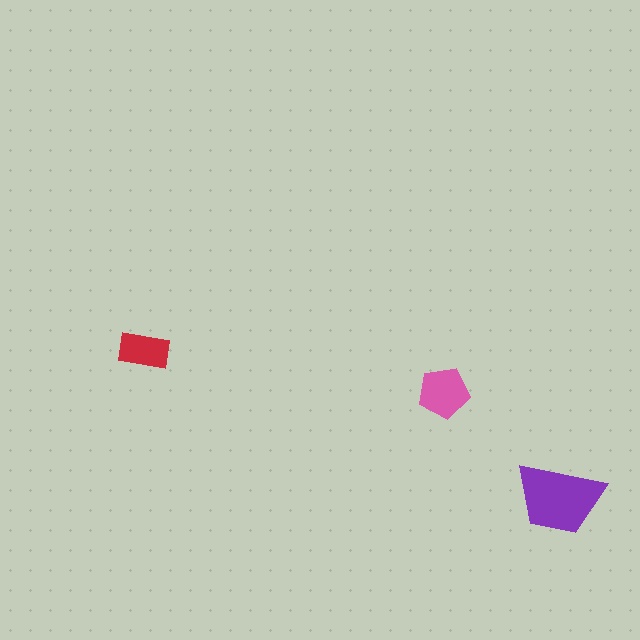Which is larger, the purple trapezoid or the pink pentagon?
The purple trapezoid.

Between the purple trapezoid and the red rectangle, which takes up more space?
The purple trapezoid.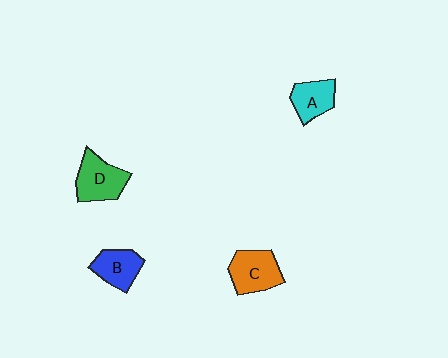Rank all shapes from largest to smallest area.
From largest to smallest: C (orange), D (green), B (blue), A (cyan).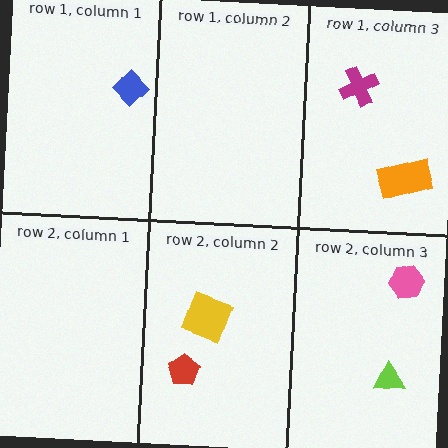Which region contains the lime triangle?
The row 2, column 3 region.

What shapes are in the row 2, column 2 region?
The yellow square, the red pentagon.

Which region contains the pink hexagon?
The row 2, column 3 region.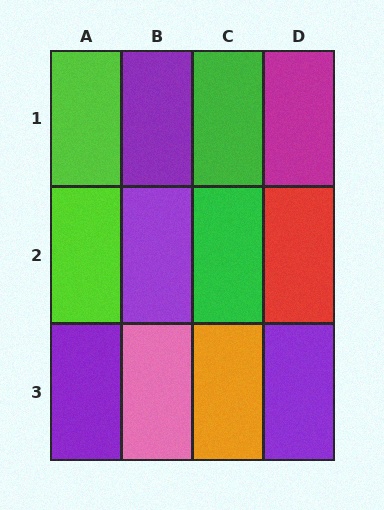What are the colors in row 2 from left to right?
Lime, purple, green, red.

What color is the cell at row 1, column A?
Lime.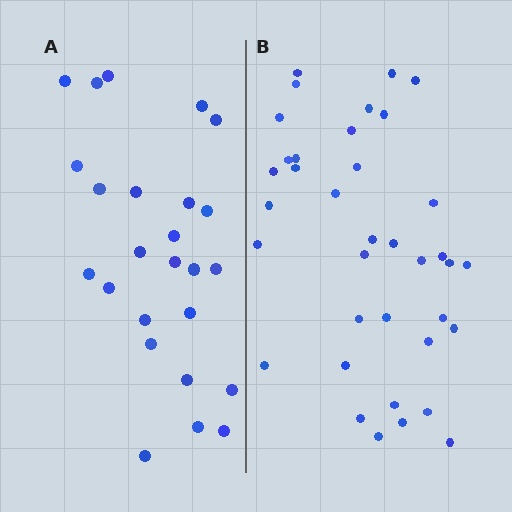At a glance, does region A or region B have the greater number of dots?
Region B (the right region) has more dots.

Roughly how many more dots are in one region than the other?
Region B has roughly 12 or so more dots than region A.